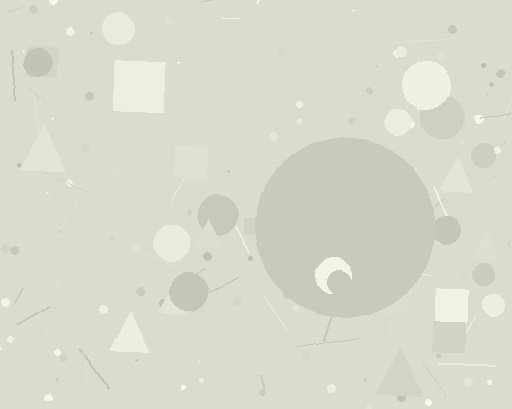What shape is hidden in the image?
A circle is hidden in the image.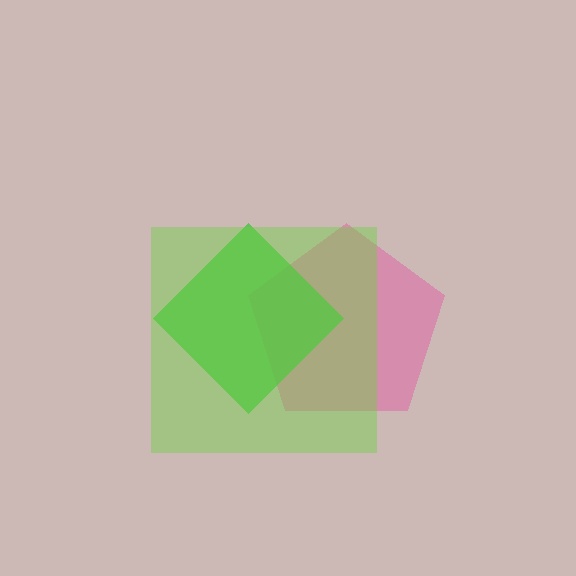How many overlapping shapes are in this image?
There are 3 overlapping shapes in the image.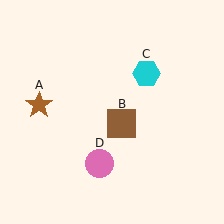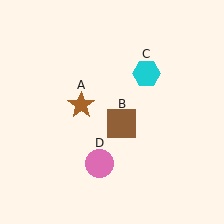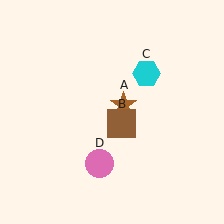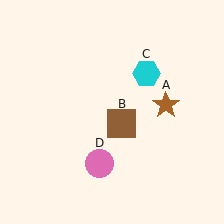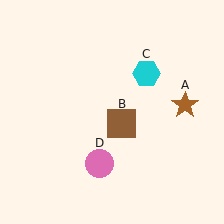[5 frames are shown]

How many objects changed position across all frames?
1 object changed position: brown star (object A).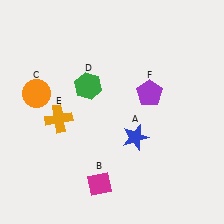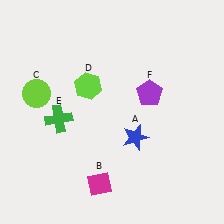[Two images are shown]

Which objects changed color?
C changed from orange to lime. D changed from green to lime. E changed from orange to green.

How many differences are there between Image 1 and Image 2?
There are 3 differences between the two images.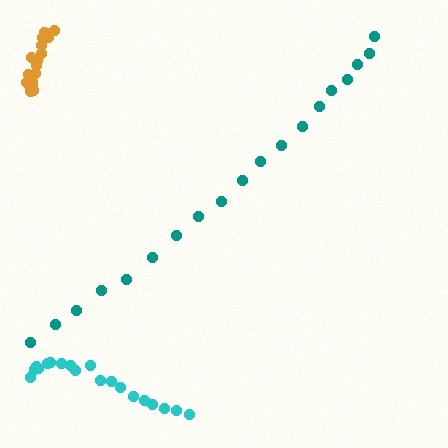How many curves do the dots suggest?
There are 3 distinct paths.